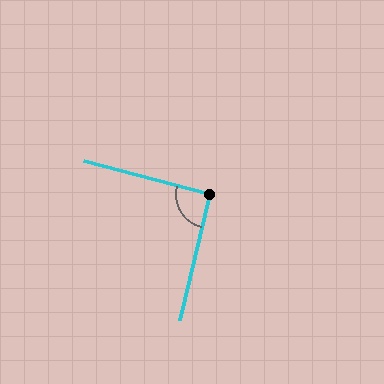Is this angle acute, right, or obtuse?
It is approximately a right angle.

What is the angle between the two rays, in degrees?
Approximately 91 degrees.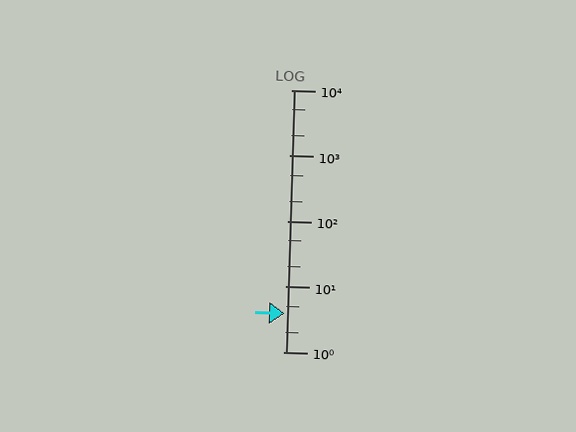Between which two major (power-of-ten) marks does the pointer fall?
The pointer is between 1 and 10.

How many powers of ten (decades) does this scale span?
The scale spans 4 decades, from 1 to 10000.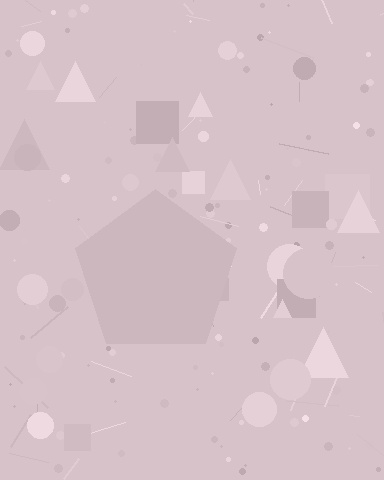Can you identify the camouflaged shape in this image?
The camouflaged shape is a pentagon.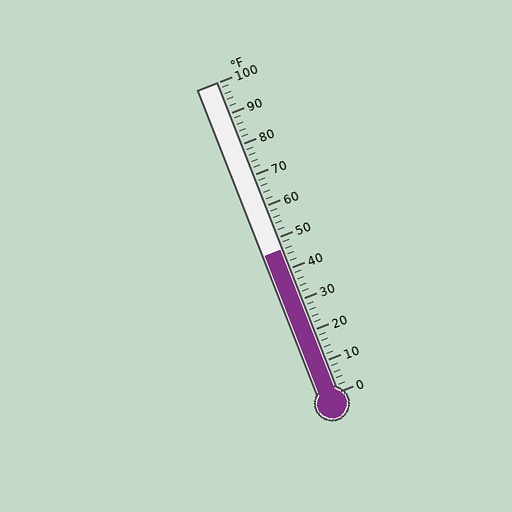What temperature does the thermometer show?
The thermometer shows approximately 46°F.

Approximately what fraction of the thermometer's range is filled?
The thermometer is filled to approximately 45% of its range.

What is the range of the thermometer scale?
The thermometer scale ranges from 0°F to 100°F.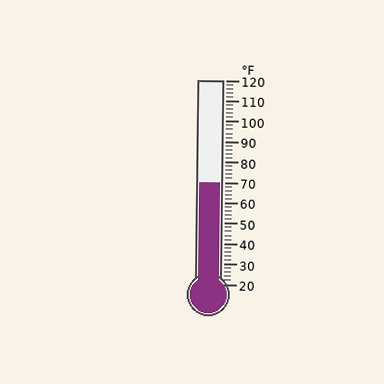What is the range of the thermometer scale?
The thermometer scale ranges from 20°F to 120°F.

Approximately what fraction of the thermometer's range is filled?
The thermometer is filled to approximately 50% of its range.